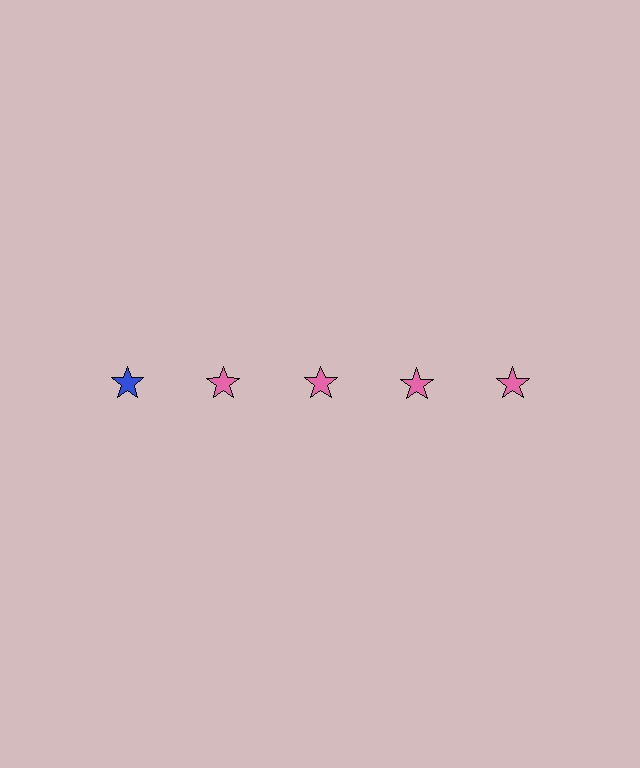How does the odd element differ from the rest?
It has a different color: blue instead of pink.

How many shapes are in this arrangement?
There are 5 shapes arranged in a grid pattern.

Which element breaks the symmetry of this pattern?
The blue star in the top row, leftmost column breaks the symmetry. All other shapes are pink stars.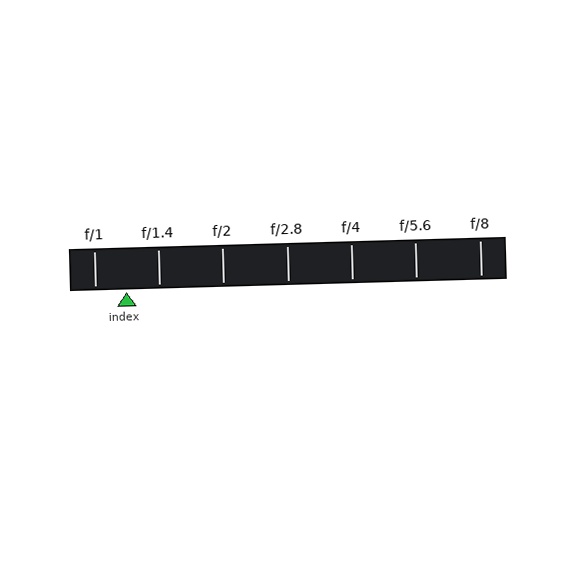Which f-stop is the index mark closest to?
The index mark is closest to f/1.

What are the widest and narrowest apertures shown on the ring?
The widest aperture shown is f/1 and the narrowest is f/8.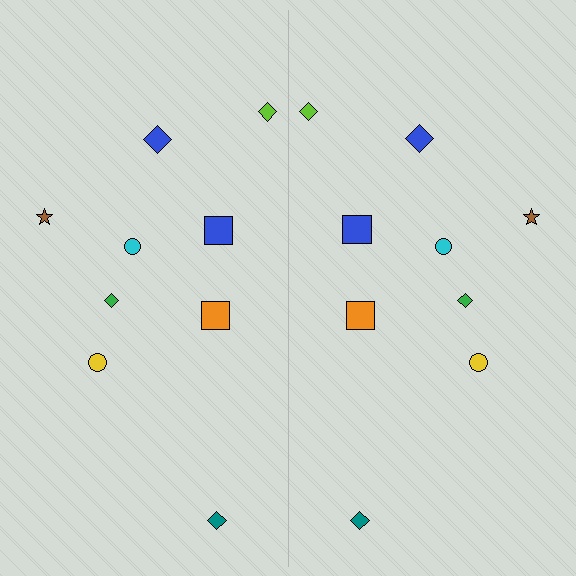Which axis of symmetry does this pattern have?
The pattern has a vertical axis of symmetry running through the center of the image.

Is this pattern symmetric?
Yes, this pattern has bilateral (reflection) symmetry.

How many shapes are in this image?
There are 18 shapes in this image.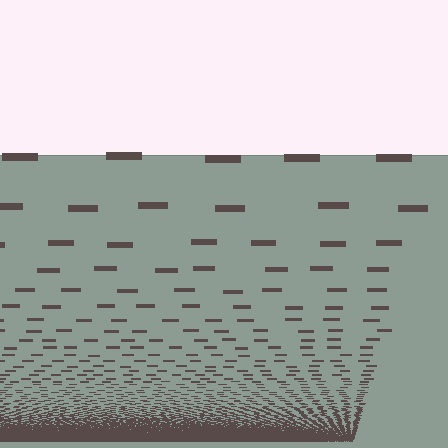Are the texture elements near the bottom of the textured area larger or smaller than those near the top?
Smaller. The gradient is inverted — elements near the bottom are smaller and denser.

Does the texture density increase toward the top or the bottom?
Density increases toward the bottom.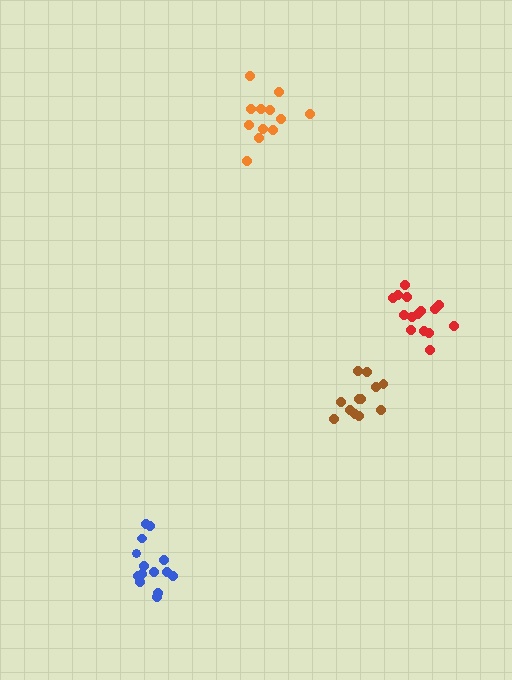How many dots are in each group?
Group 1: 15 dots, Group 2: 14 dots, Group 3: 12 dots, Group 4: 12 dots (53 total).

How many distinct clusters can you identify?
There are 4 distinct clusters.